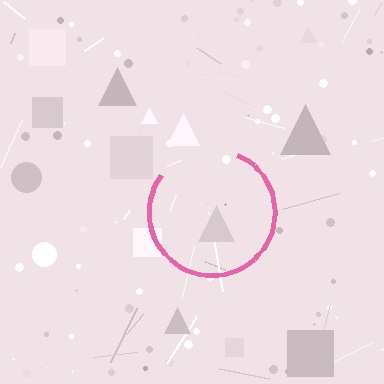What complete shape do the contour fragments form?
The contour fragments form a circle.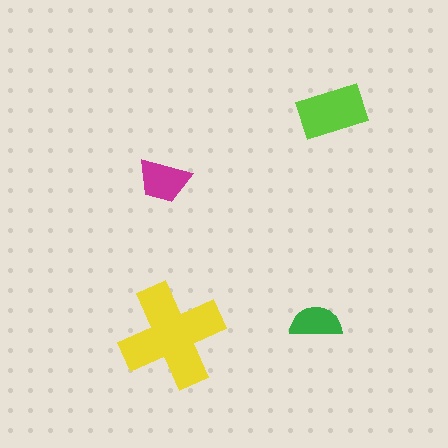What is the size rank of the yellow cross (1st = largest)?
1st.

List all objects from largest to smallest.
The yellow cross, the lime rectangle, the magenta trapezoid, the green semicircle.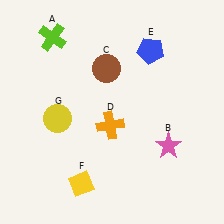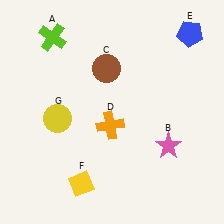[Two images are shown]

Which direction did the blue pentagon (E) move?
The blue pentagon (E) moved right.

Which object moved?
The blue pentagon (E) moved right.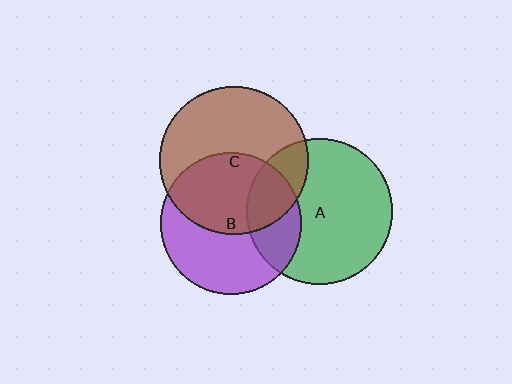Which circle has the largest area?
Circle C (brown).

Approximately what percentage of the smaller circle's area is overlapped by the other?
Approximately 50%.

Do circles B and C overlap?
Yes.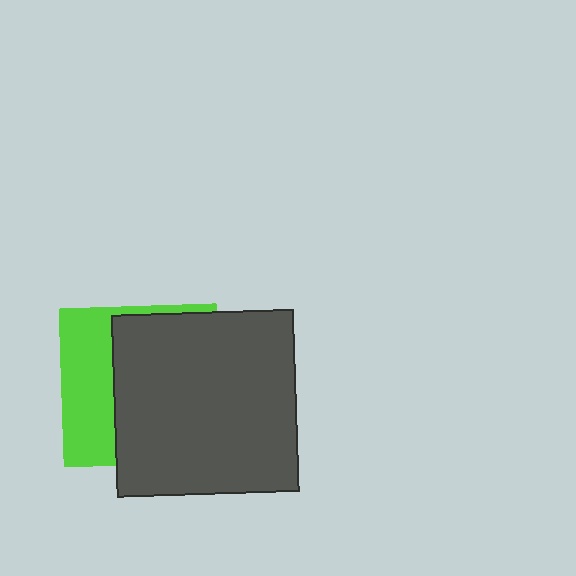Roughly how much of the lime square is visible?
A small part of it is visible (roughly 36%).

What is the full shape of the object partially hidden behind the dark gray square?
The partially hidden object is a lime square.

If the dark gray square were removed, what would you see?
You would see the complete lime square.